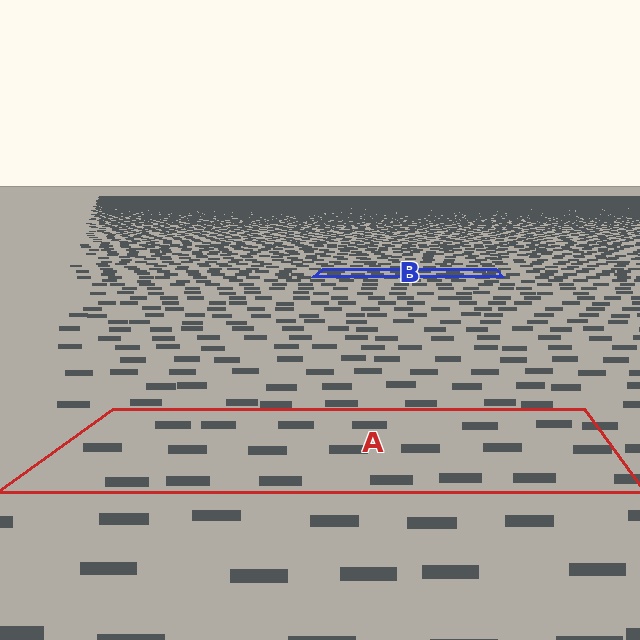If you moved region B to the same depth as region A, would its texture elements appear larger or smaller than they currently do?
They would appear larger. At a closer depth, the same texture elements are projected at a bigger on-screen size.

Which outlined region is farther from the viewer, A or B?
Region B is farther from the viewer — the texture elements inside it appear smaller and more densely packed.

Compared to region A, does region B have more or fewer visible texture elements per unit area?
Region B has more texture elements per unit area — they are packed more densely because it is farther away.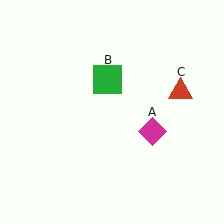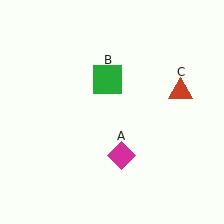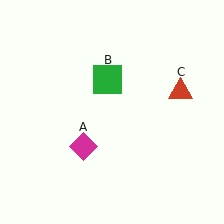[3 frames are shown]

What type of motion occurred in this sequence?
The magenta diamond (object A) rotated clockwise around the center of the scene.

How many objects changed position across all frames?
1 object changed position: magenta diamond (object A).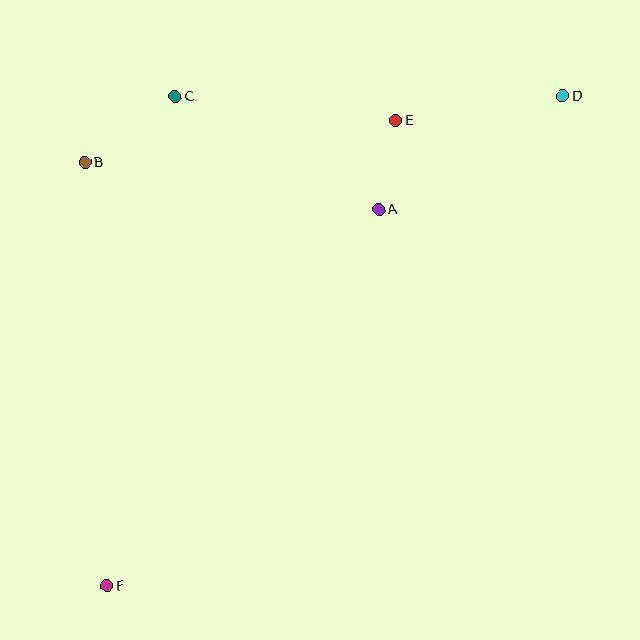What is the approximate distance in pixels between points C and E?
The distance between C and E is approximately 222 pixels.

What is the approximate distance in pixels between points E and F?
The distance between E and F is approximately 548 pixels.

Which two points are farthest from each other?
Points D and F are farthest from each other.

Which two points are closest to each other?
Points A and E are closest to each other.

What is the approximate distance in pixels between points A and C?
The distance between A and C is approximately 233 pixels.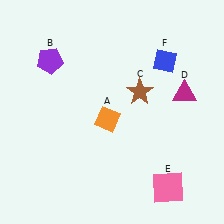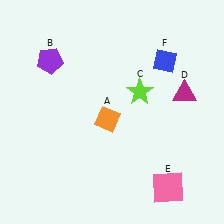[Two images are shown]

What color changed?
The star (C) changed from brown in Image 1 to lime in Image 2.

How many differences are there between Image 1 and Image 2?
There is 1 difference between the two images.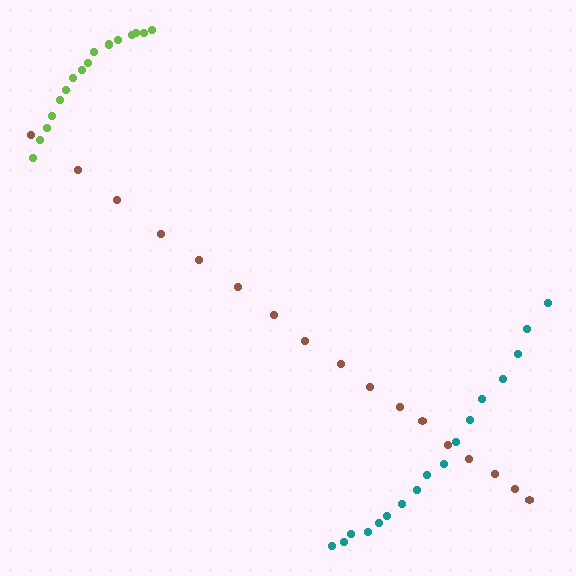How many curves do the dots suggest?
There are 3 distinct paths.